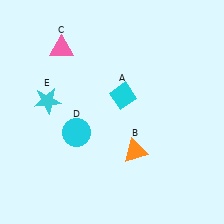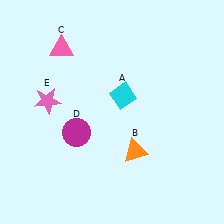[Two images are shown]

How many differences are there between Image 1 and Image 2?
There are 2 differences between the two images.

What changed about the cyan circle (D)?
In Image 1, D is cyan. In Image 2, it changed to magenta.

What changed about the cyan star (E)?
In Image 1, E is cyan. In Image 2, it changed to pink.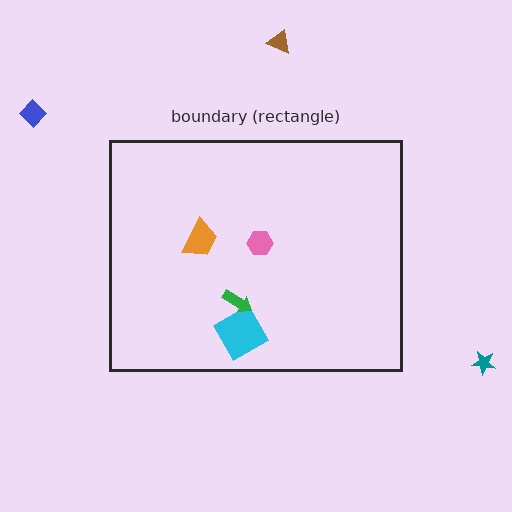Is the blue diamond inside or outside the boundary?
Outside.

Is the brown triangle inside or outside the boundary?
Outside.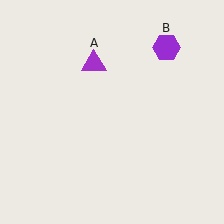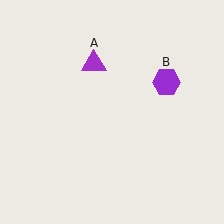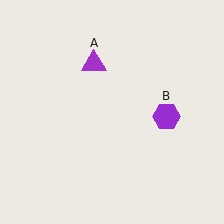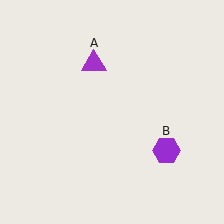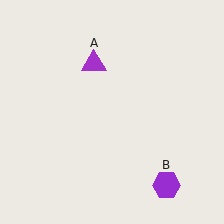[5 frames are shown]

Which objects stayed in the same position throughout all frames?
Purple triangle (object A) remained stationary.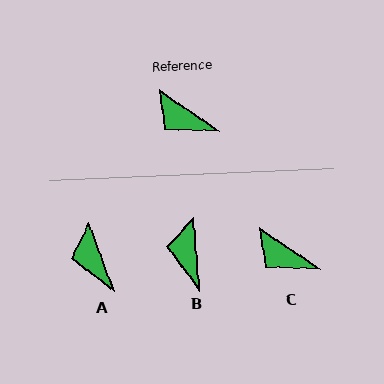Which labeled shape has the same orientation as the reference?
C.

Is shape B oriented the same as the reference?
No, it is off by about 52 degrees.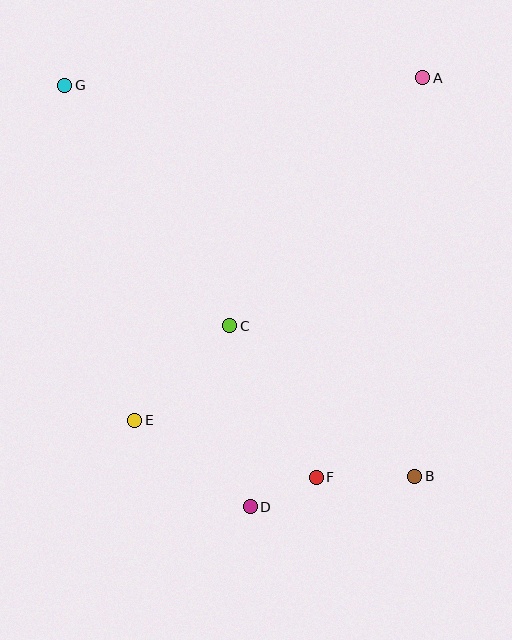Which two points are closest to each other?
Points D and F are closest to each other.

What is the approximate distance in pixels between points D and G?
The distance between D and G is approximately 460 pixels.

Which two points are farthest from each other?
Points B and G are farthest from each other.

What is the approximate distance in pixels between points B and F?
The distance between B and F is approximately 99 pixels.